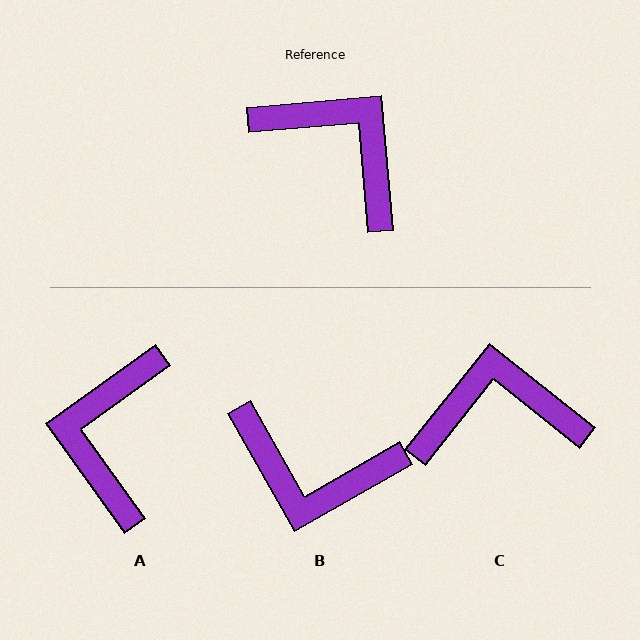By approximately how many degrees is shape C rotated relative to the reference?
Approximately 46 degrees counter-clockwise.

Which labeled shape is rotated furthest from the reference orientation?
B, about 155 degrees away.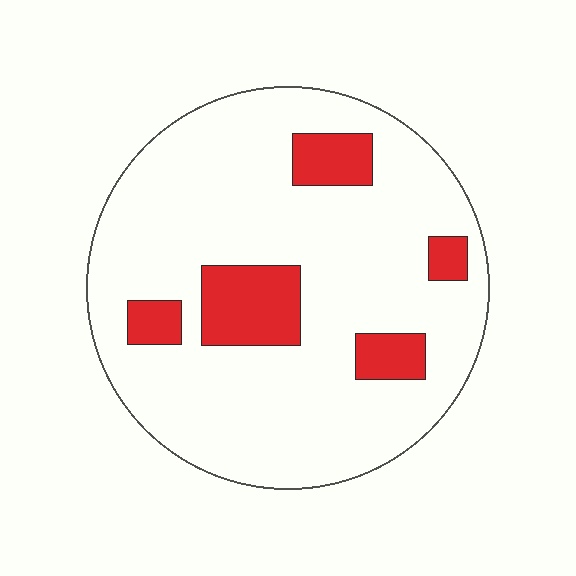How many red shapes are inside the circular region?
5.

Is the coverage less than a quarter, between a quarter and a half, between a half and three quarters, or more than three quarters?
Less than a quarter.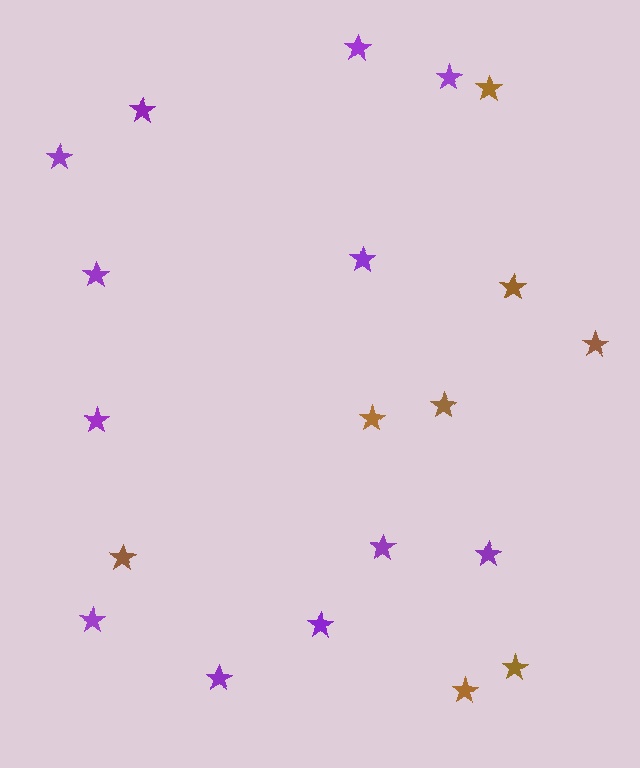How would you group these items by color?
There are 2 groups: one group of brown stars (8) and one group of purple stars (12).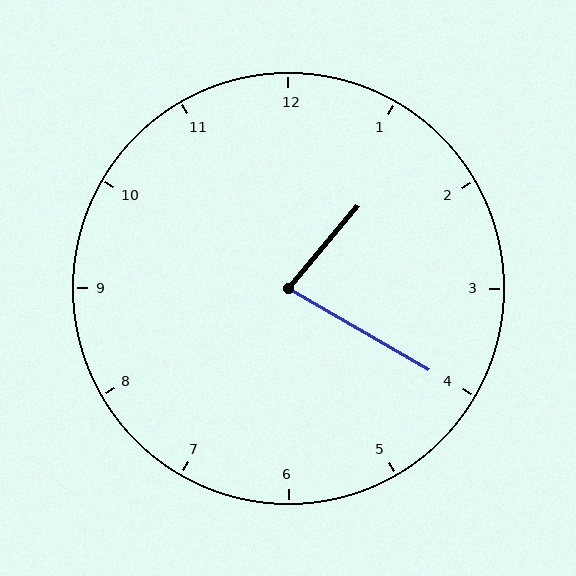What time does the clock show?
1:20.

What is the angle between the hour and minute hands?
Approximately 80 degrees.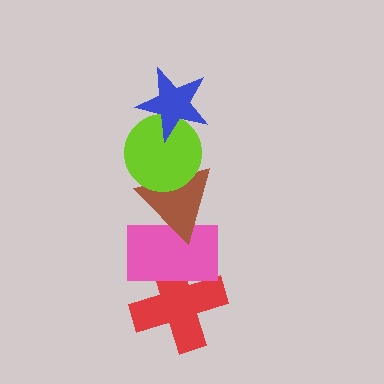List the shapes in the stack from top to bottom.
From top to bottom: the blue star, the lime circle, the brown triangle, the pink rectangle, the red cross.